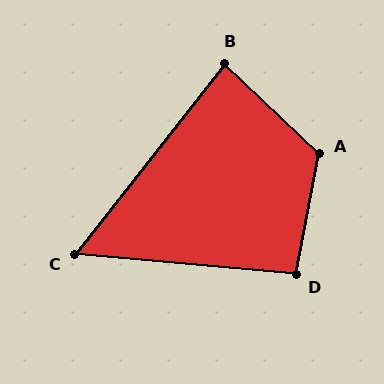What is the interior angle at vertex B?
Approximately 84 degrees (acute).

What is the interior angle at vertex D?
Approximately 96 degrees (obtuse).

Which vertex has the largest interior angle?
A, at approximately 123 degrees.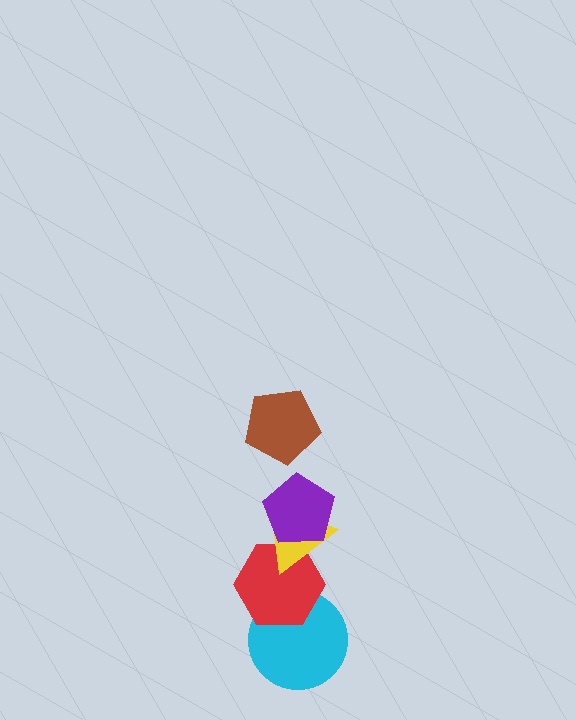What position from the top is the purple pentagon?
The purple pentagon is 2nd from the top.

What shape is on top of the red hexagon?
The yellow triangle is on top of the red hexagon.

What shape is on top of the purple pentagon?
The brown pentagon is on top of the purple pentagon.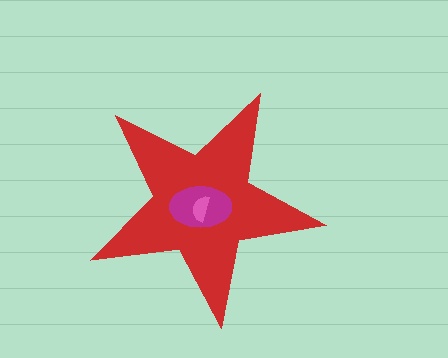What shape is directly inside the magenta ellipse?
The pink semicircle.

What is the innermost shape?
The pink semicircle.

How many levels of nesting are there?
3.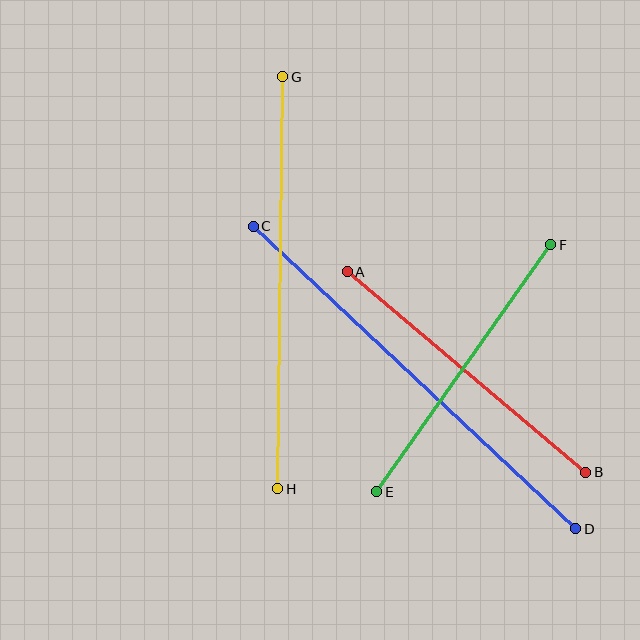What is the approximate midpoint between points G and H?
The midpoint is at approximately (280, 283) pixels.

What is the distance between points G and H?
The distance is approximately 412 pixels.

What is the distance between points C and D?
The distance is approximately 442 pixels.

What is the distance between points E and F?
The distance is approximately 303 pixels.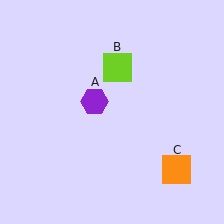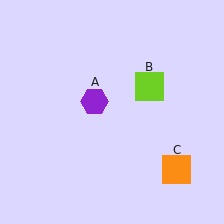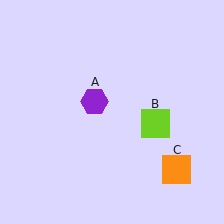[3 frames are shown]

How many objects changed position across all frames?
1 object changed position: lime square (object B).